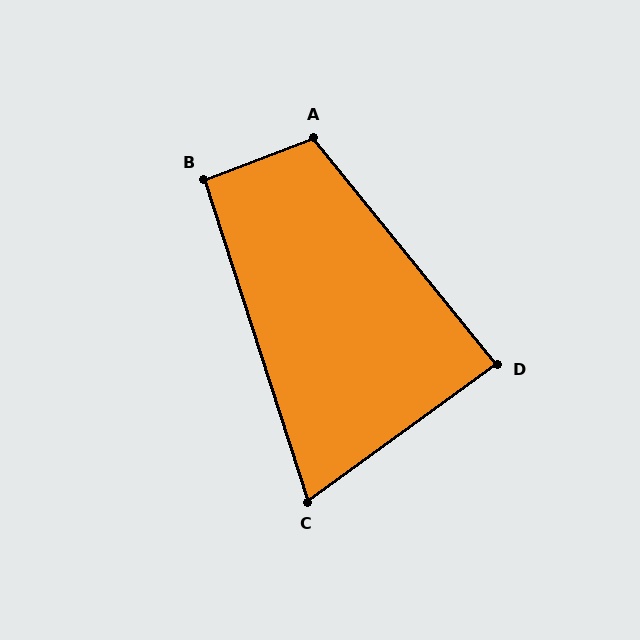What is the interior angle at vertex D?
Approximately 87 degrees (approximately right).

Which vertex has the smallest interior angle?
C, at approximately 72 degrees.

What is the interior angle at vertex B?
Approximately 93 degrees (approximately right).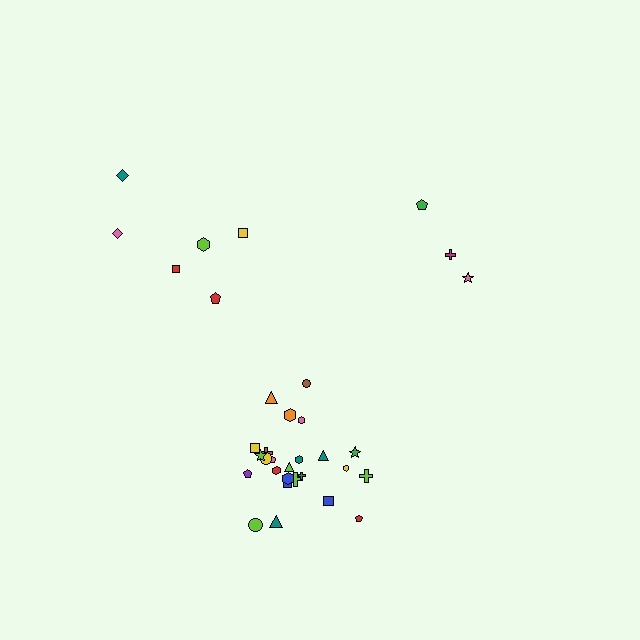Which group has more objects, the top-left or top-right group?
The top-left group.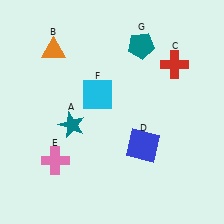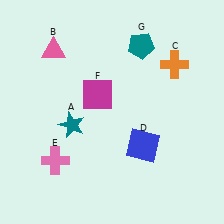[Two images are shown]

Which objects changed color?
B changed from orange to pink. C changed from red to orange. F changed from cyan to magenta.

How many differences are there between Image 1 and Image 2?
There are 3 differences between the two images.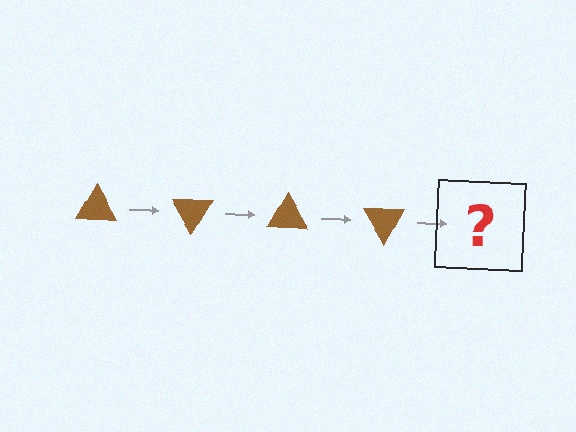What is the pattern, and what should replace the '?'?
The pattern is that the triangle rotates 60 degrees each step. The '?' should be a brown triangle rotated 240 degrees.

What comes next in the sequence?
The next element should be a brown triangle rotated 240 degrees.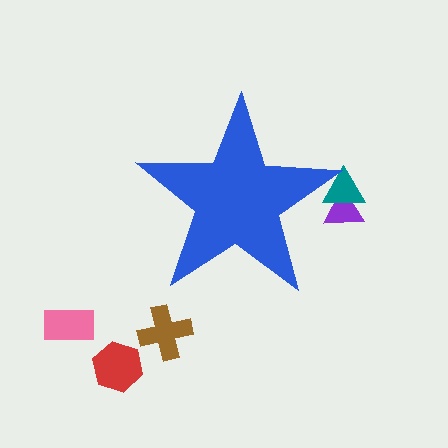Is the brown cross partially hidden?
No, the brown cross is fully visible.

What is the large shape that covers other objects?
A blue star.